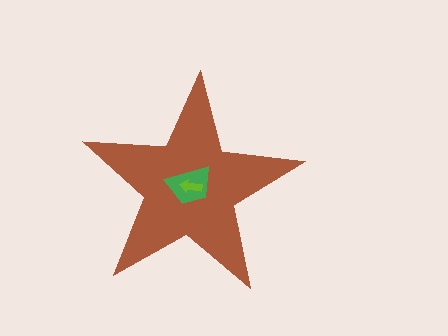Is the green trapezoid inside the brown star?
Yes.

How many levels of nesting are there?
3.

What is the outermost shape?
The brown star.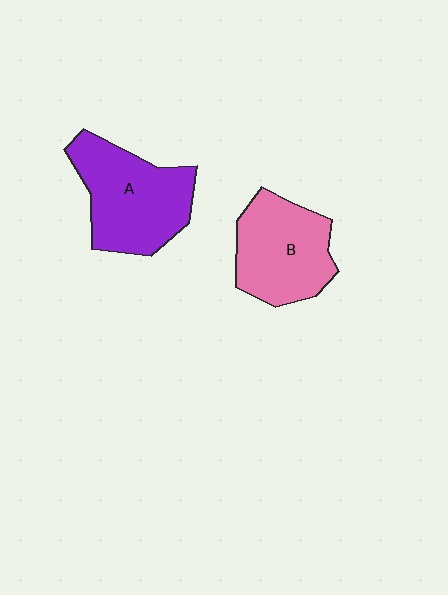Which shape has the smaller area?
Shape B (pink).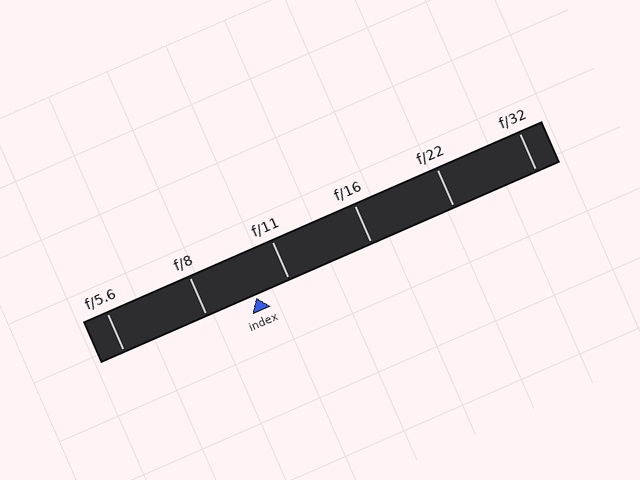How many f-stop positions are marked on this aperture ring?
There are 6 f-stop positions marked.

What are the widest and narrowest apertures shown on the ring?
The widest aperture shown is f/5.6 and the narrowest is f/32.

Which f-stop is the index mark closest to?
The index mark is closest to f/11.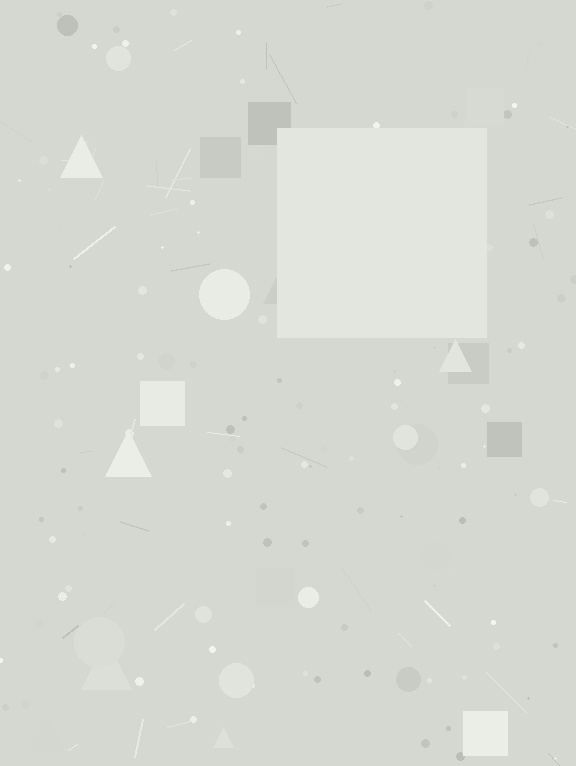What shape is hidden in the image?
A square is hidden in the image.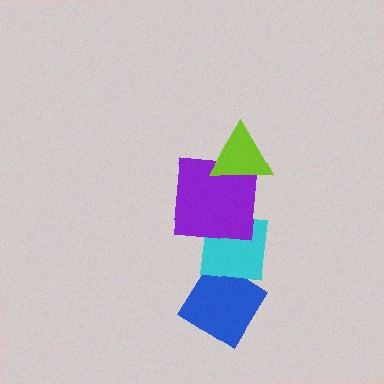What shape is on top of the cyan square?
The purple square is on top of the cyan square.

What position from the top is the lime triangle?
The lime triangle is 1st from the top.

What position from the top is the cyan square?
The cyan square is 3rd from the top.